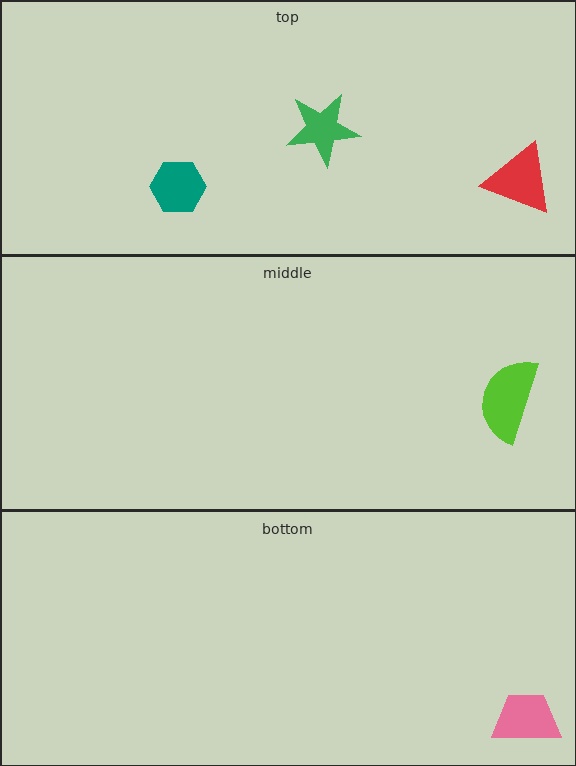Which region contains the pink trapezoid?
The bottom region.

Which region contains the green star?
The top region.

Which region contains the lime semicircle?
The middle region.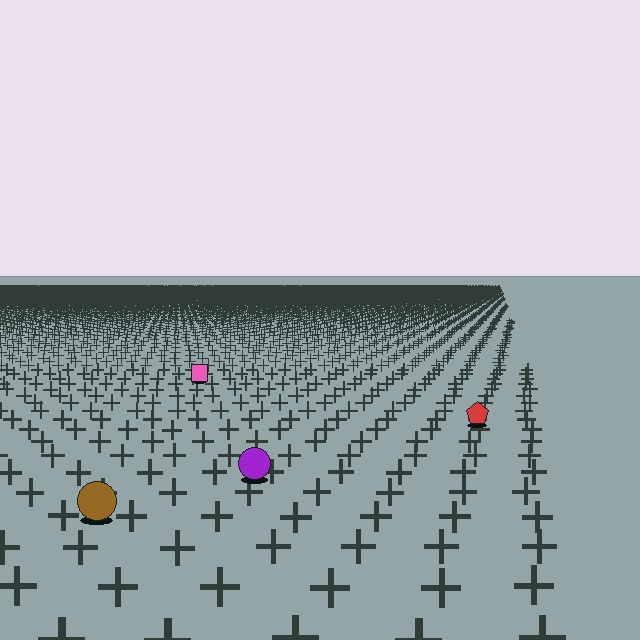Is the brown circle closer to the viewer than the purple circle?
Yes. The brown circle is closer — you can tell from the texture gradient: the ground texture is coarser near it.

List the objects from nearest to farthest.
From nearest to farthest: the brown circle, the purple circle, the red pentagon, the pink square.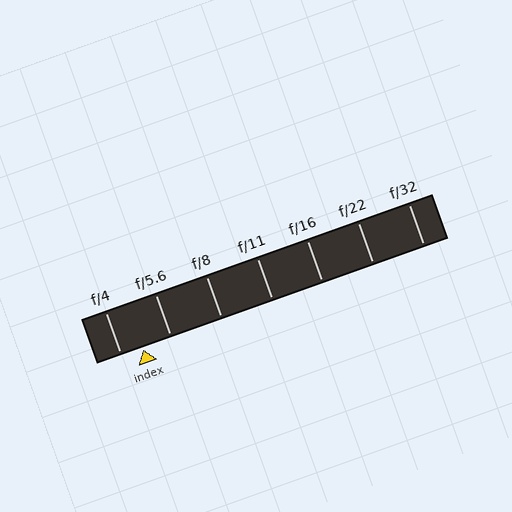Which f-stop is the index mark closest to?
The index mark is closest to f/4.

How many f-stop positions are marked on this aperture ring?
There are 7 f-stop positions marked.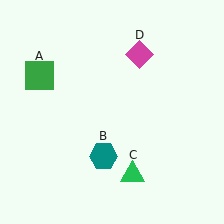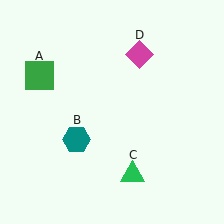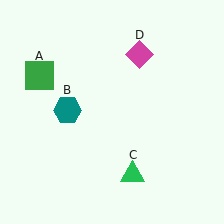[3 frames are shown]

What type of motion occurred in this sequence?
The teal hexagon (object B) rotated clockwise around the center of the scene.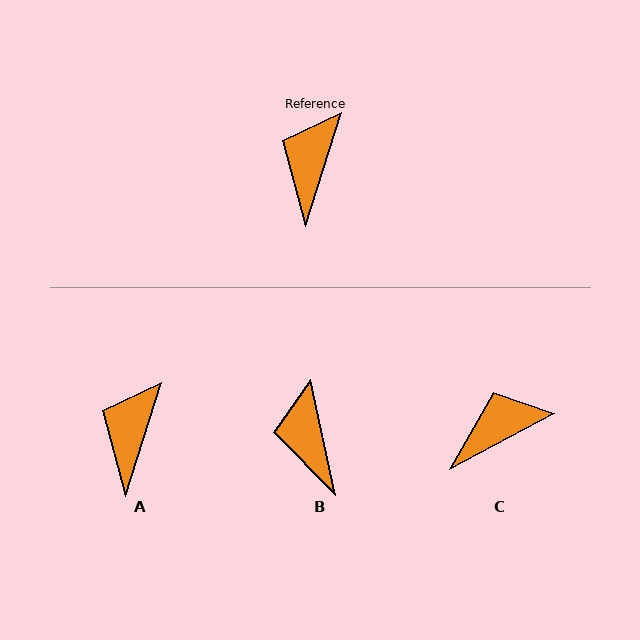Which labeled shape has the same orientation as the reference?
A.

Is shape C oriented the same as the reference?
No, it is off by about 44 degrees.